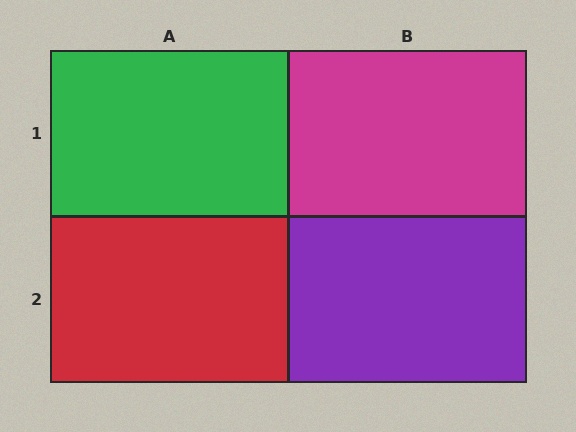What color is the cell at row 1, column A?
Green.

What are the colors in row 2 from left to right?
Red, purple.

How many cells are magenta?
1 cell is magenta.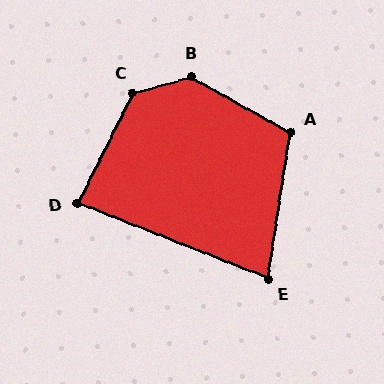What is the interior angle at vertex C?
Approximately 132 degrees (obtuse).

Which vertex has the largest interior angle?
B, at approximately 135 degrees.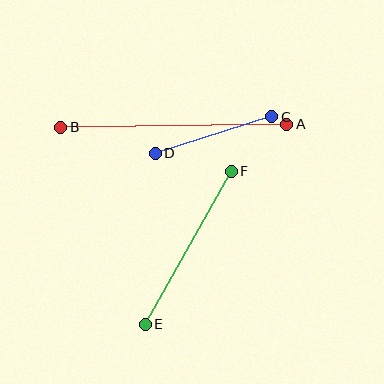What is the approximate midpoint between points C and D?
The midpoint is at approximately (214, 135) pixels.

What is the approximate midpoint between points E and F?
The midpoint is at approximately (188, 248) pixels.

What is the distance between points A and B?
The distance is approximately 226 pixels.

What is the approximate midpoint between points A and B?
The midpoint is at approximately (174, 126) pixels.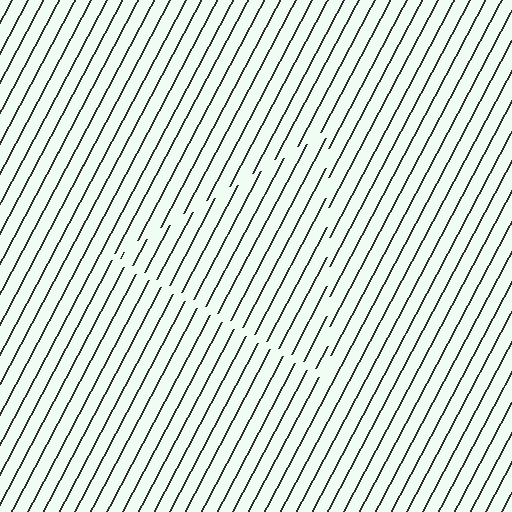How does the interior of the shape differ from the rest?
The interior of the shape contains the same grating, shifted by half a period — the contour is defined by the phase discontinuity where line-ends from the inner and outer gratings abut.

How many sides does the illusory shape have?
3 sides — the line-ends trace a triangle.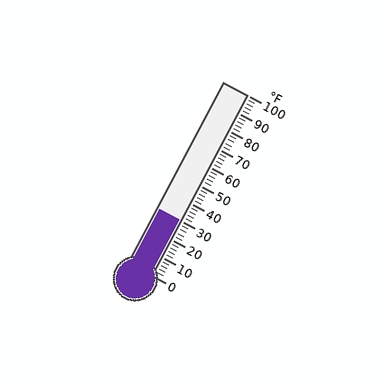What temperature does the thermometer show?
The thermometer shows approximately 30°F.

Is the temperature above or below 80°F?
The temperature is below 80°F.